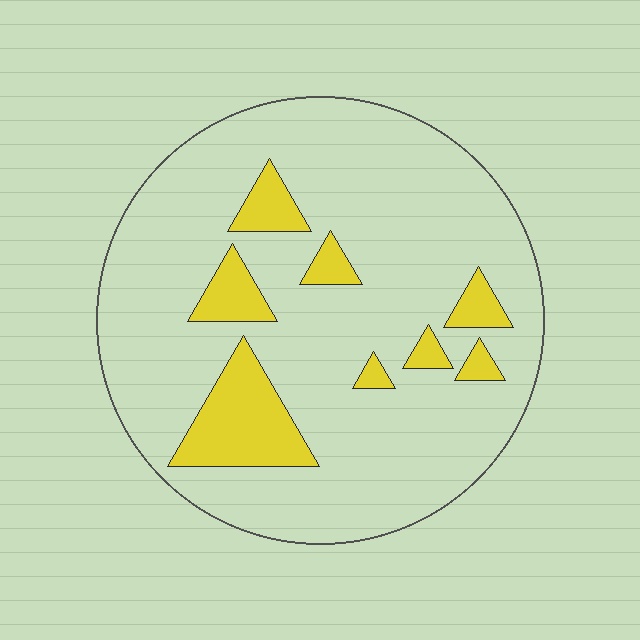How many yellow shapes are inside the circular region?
8.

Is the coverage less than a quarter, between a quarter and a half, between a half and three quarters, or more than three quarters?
Less than a quarter.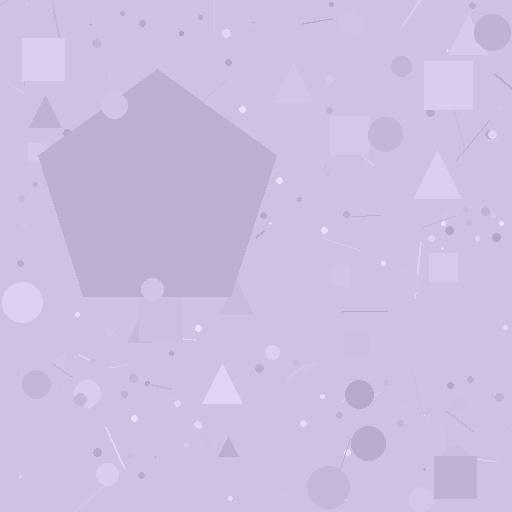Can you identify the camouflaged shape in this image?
The camouflaged shape is a pentagon.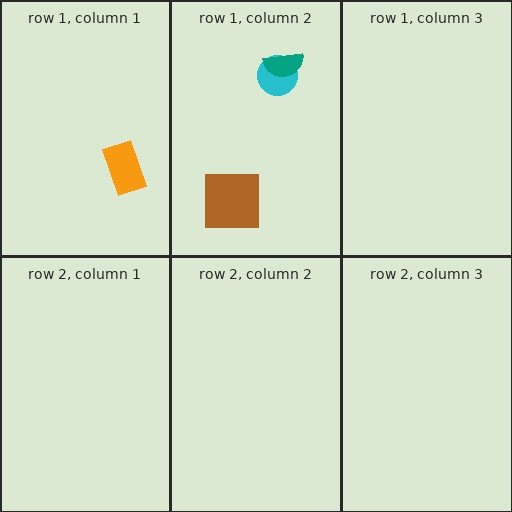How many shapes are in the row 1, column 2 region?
3.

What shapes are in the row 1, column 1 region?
The orange rectangle.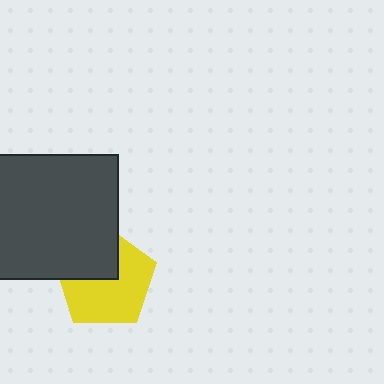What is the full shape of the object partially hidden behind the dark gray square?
The partially hidden object is a yellow pentagon.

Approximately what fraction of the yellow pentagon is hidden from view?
Roughly 35% of the yellow pentagon is hidden behind the dark gray square.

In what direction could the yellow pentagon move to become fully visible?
The yellow pentagon could move toward the lower-right. That would shift it out from behind the dark gray square entirely.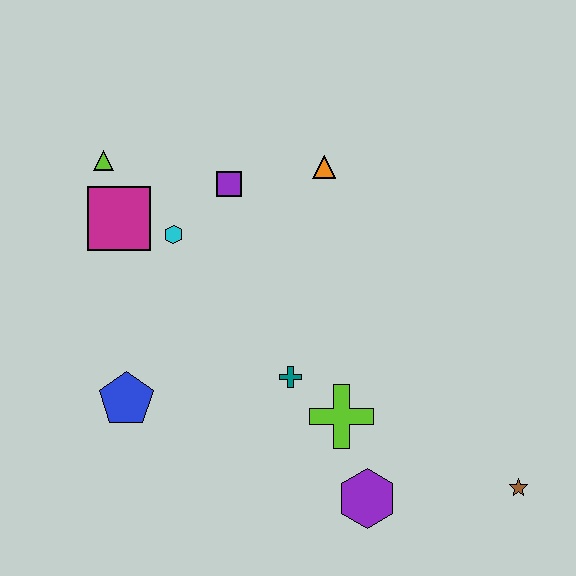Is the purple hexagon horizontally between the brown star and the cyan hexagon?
Yes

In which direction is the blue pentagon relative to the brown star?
The blue pentagon is to the left of the brown star.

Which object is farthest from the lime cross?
The lime triangle is farthest from the lime cross.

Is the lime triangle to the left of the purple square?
Yes